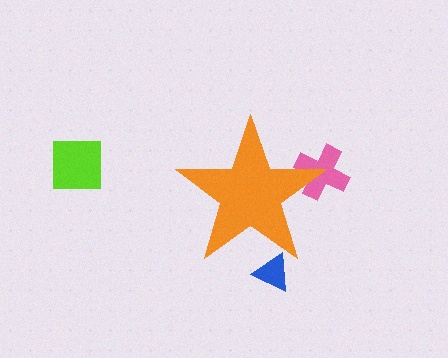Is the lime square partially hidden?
No, the lime square is fully visible.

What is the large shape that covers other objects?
An orange star.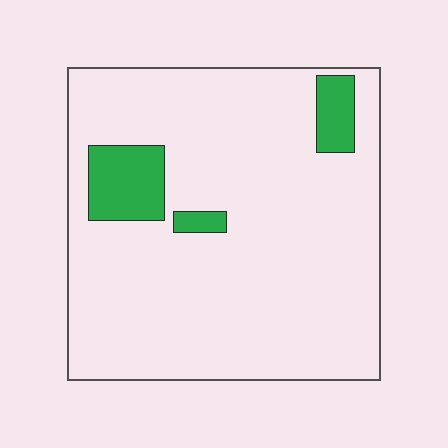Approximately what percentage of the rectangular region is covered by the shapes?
Approximately 10%.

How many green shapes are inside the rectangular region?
3.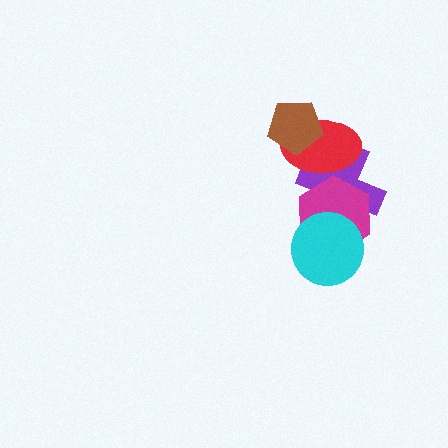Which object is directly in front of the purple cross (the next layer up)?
The magenta hexagon is directly in front of the purple cross.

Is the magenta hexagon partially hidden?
Yes, it is partially covered by another shape.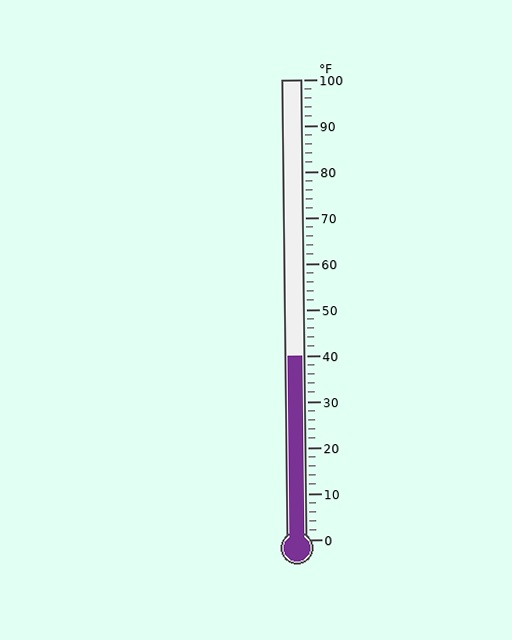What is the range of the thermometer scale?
The thermometer scale ranges from 0°F to 100°F.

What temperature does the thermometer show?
The thermometer shows approximately 40°F.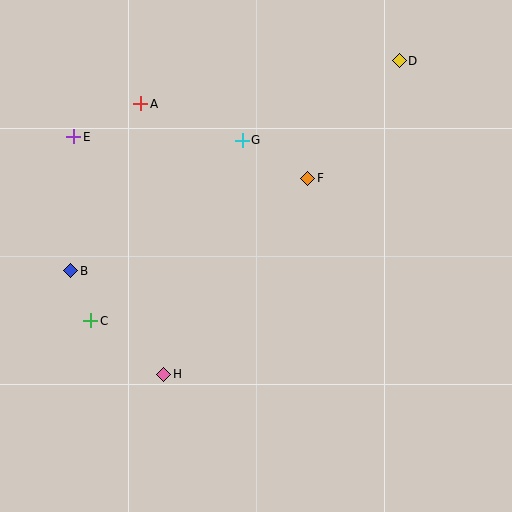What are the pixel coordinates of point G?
Point G is at (242, 140).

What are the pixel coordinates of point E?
Point E is at (74, 137).